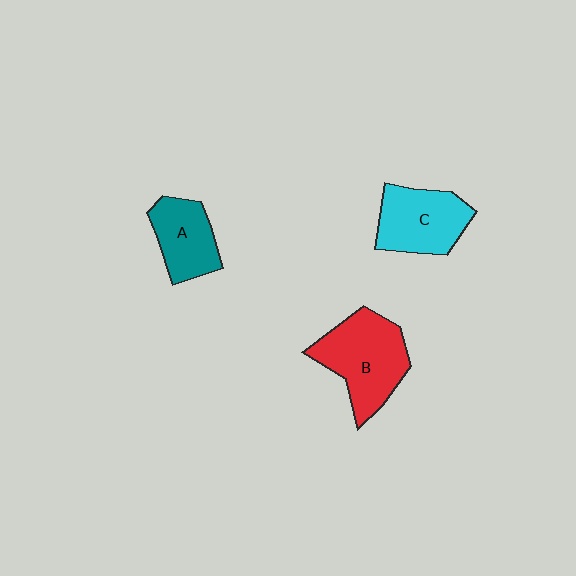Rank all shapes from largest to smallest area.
From largest to smallest: B (red), C (cyan), A (teal).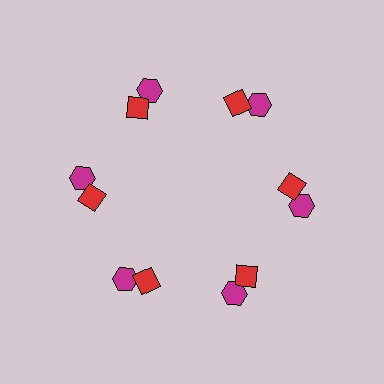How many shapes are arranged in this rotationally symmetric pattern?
There are 12 shapes, arranged in 6 groups of 2.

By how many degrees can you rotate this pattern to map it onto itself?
The pattern maps onto itself every 60 degrees of rotation.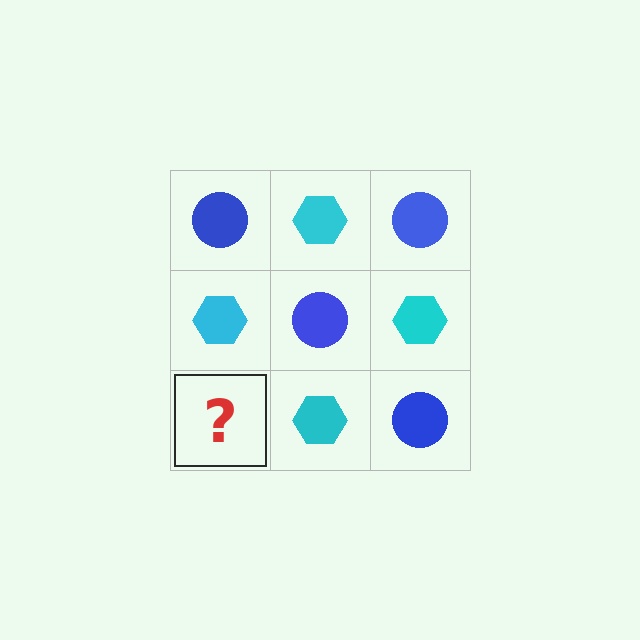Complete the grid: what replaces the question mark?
The question mark should be replaced with a blue circle.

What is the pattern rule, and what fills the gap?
The rule is that it alternates blue circle and cyan hexagon in a checkerboard pattern. The gap should be filled with a blue circle.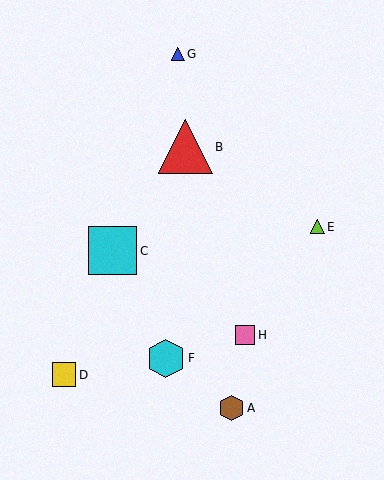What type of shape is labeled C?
Shape C is a cyan square.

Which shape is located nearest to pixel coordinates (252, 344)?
The pink square (labeled H) at (245, 335) is nearest to that location.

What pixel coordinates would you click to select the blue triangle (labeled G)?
Click at (178, 54) to select the blue triangle G.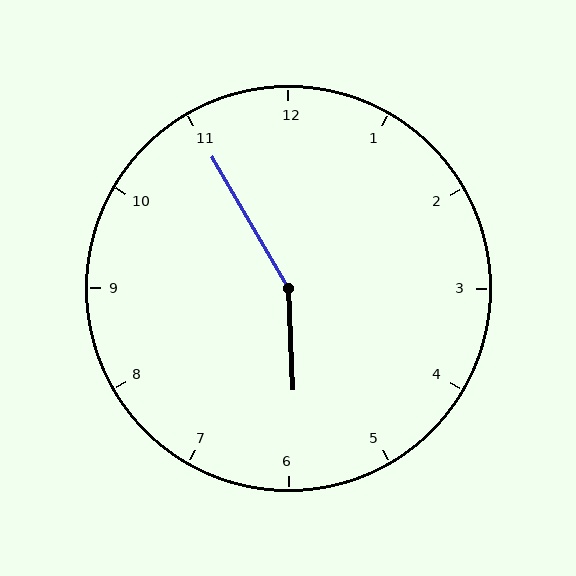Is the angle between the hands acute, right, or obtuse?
It is obtuse.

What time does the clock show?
5:55.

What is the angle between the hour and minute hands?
Approximately 152 degrees.